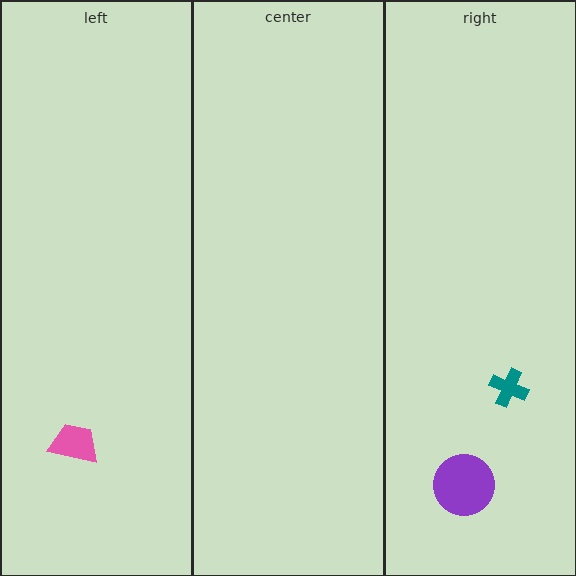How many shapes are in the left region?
1.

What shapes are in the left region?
The pink trapezoid.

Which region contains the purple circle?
The right region.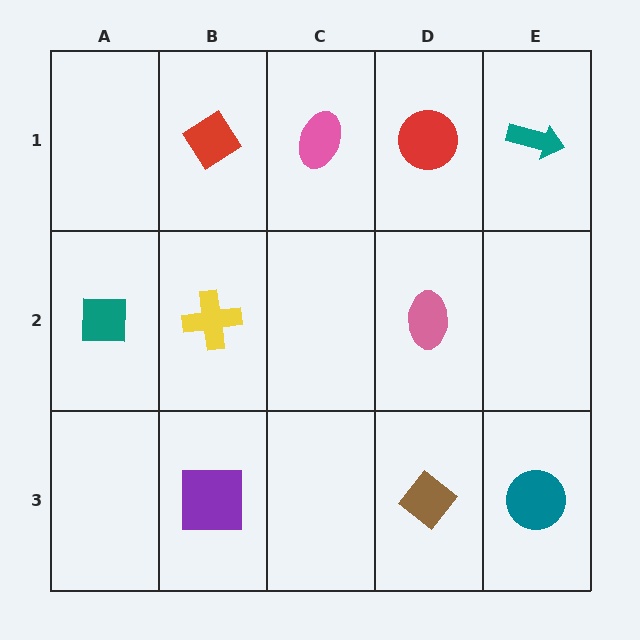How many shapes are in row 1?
4 shapes.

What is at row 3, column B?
A purple square.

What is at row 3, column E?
A teal circle.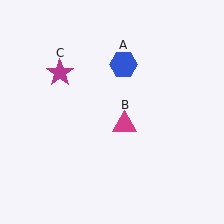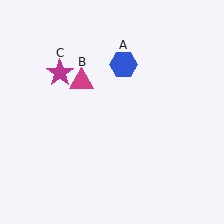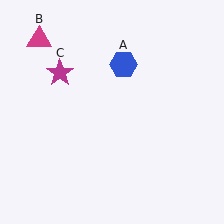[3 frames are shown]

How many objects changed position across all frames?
1 object changed position: magenta triangle (object B).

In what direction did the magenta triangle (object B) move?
The magenta triangle (object B) moved up and to the left.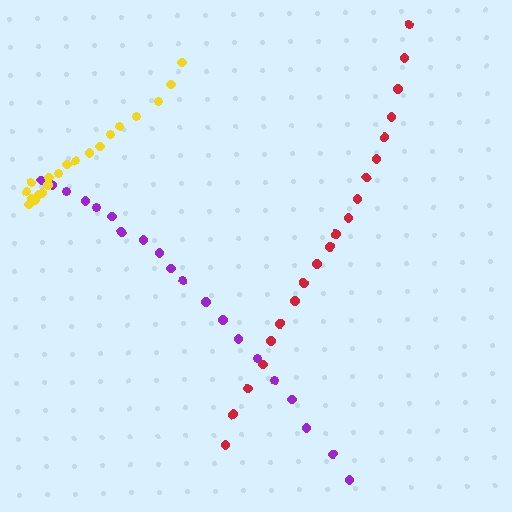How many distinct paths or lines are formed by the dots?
There are 3 distinct paths.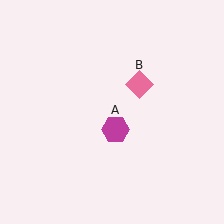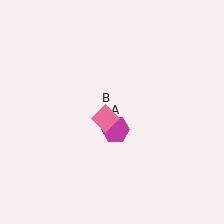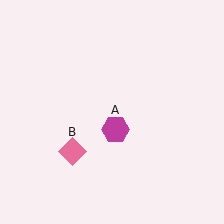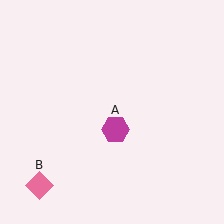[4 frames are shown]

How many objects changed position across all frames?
1 object changed position: pink diamond (object B).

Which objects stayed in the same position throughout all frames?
Magenta hexagon (object A) remained stationary.